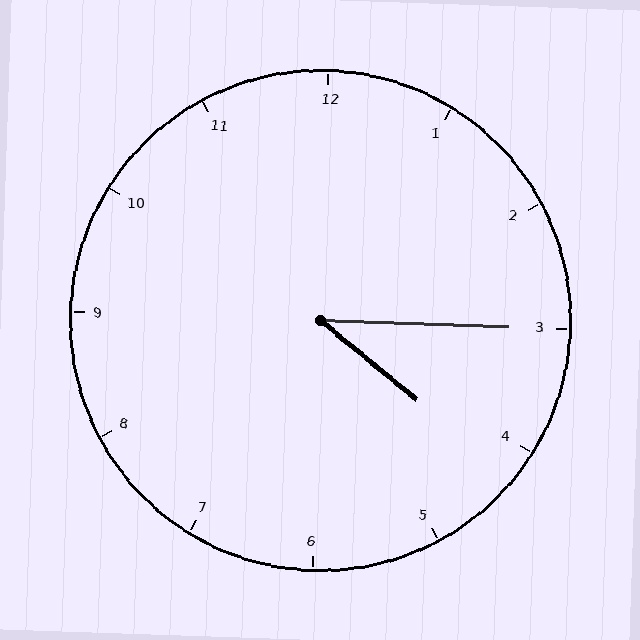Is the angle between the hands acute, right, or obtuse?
It is acute.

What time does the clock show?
4:15.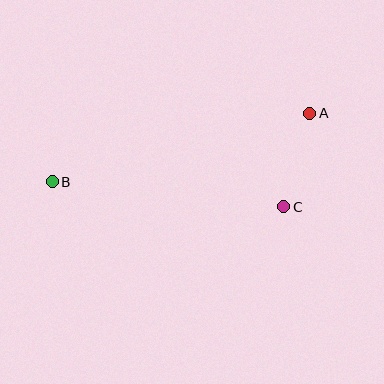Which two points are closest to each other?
Points A and C are closest to each other.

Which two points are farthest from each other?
Points A and B are farthest from each other.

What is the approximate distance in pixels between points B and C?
The distance between B and C is approximately 233 pixels.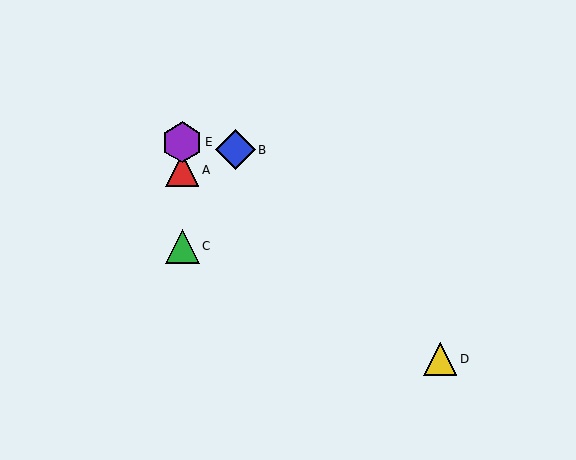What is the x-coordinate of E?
Object E is at x≈182.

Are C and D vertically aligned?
No, C is at x≈182 and D is at x≈440.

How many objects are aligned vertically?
3 objects (A, C, E) are aligned vertically.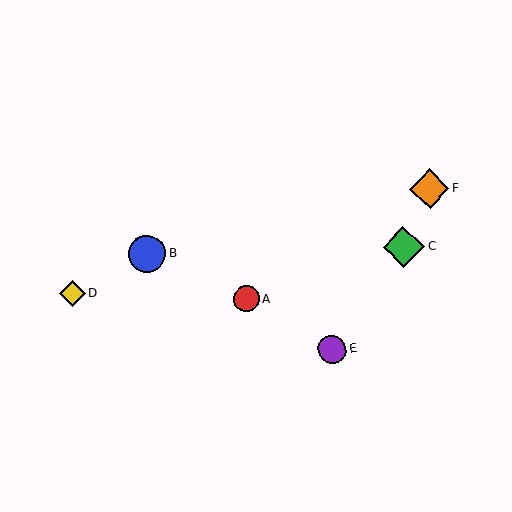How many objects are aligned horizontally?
2 objects (B, C) are aligned horizontally.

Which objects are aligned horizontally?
Objects B, C are aligned horizontally.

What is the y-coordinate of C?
Object C is at y≈247.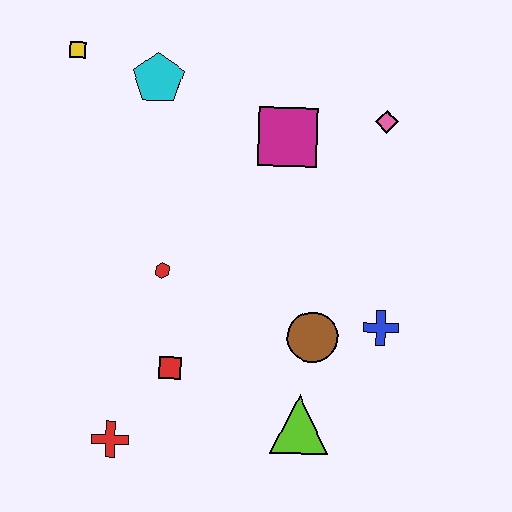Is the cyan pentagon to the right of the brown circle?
No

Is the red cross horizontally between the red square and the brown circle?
No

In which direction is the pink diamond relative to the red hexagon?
The pink diamond is to the right of the red hexagon.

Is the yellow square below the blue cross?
No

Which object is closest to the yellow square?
The cyan pentagon is closest to the yellow square.